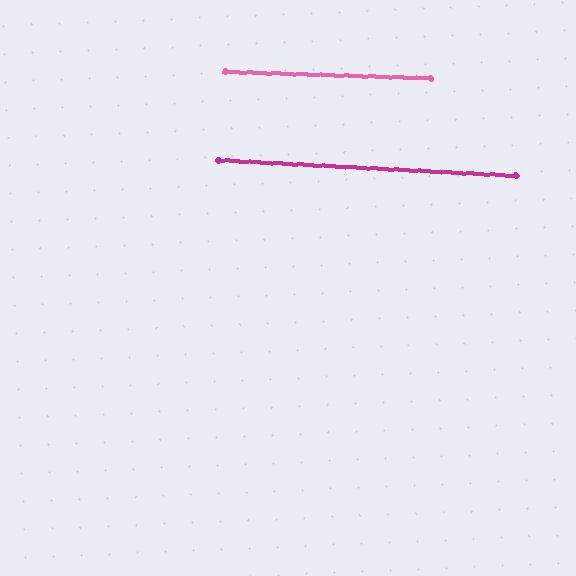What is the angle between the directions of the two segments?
Approximately 1 degree.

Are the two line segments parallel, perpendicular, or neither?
Parallel — their directions differ by only 1.1°.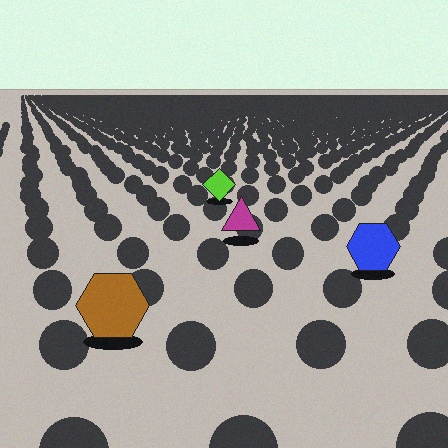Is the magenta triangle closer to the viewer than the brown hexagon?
No. The brown hexagon is closer — you can tell from the texture gradient: the ground texture is coarser near it.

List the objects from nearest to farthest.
From nearest to farthest: the brown hexagon, the blue hexagon, the magenta triangle, the lime diamond.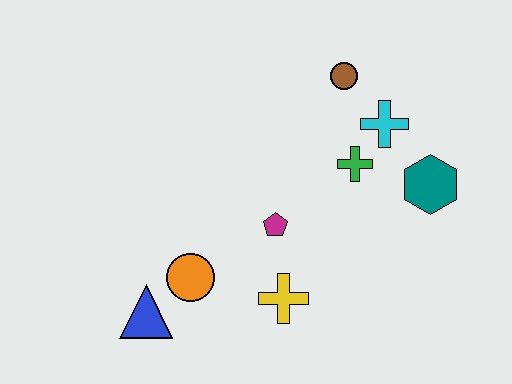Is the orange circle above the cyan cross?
No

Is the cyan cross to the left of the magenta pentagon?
No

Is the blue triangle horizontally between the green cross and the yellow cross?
No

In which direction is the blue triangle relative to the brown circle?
The blue triangle is below the brown circle.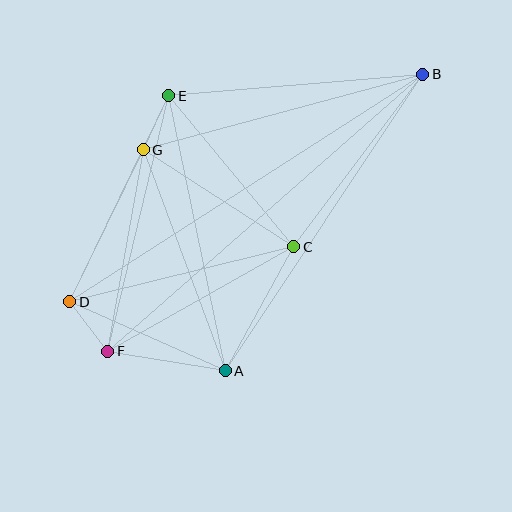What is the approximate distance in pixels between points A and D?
The distance between A and D is approximately 170 pixels.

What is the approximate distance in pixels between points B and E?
The distance between B and E is approximately 255 pixels.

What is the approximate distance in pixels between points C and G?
The distance between C and G is approximately 179 pixels.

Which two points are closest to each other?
Points E and G are closest to each other.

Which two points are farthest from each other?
Points B and D are farthest from each other.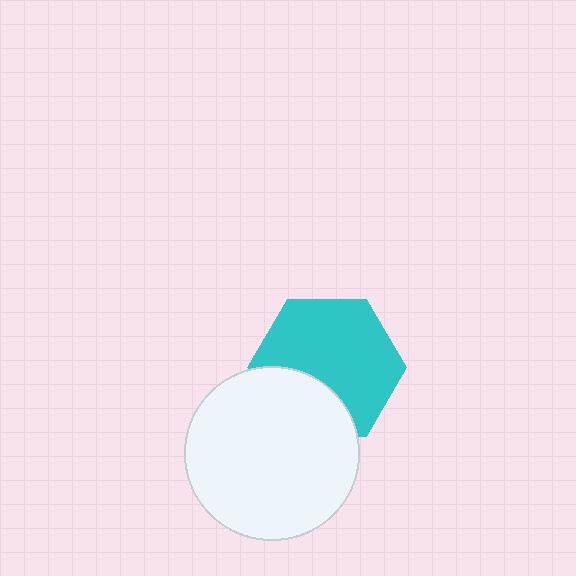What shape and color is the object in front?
The object in front is a white circle.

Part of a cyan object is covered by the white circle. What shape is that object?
It is a hexagon.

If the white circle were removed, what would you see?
You would see the complete cyan hexagon.